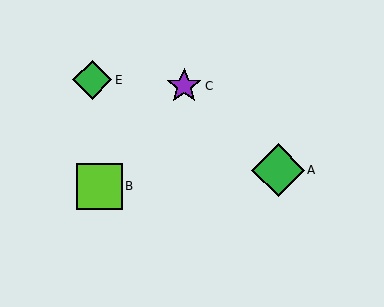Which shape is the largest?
The green diamond (labeled A) is the largest.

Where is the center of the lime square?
The center of the lime square is at (99, 186).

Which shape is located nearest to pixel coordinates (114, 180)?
The lime square (labeled B) at (99, 186) is nearest to that location.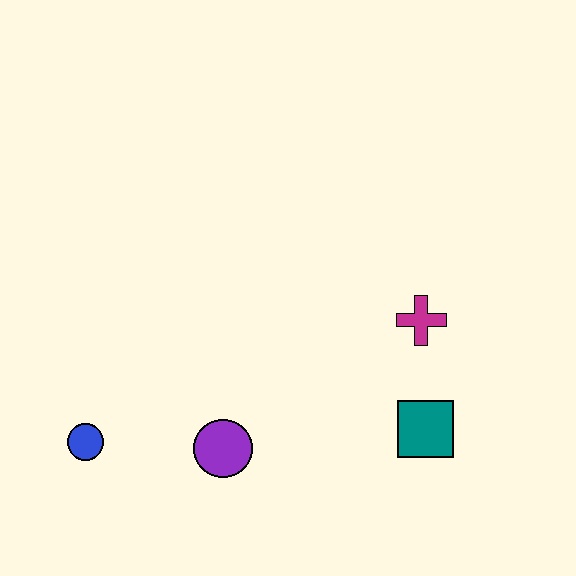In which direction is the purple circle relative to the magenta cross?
The purple circle is to the left of the magenta cross.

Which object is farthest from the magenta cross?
The blue circle is farthest from the magenta cross.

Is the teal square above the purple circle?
Yes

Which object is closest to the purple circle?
The blue circle is closest to the purple circle.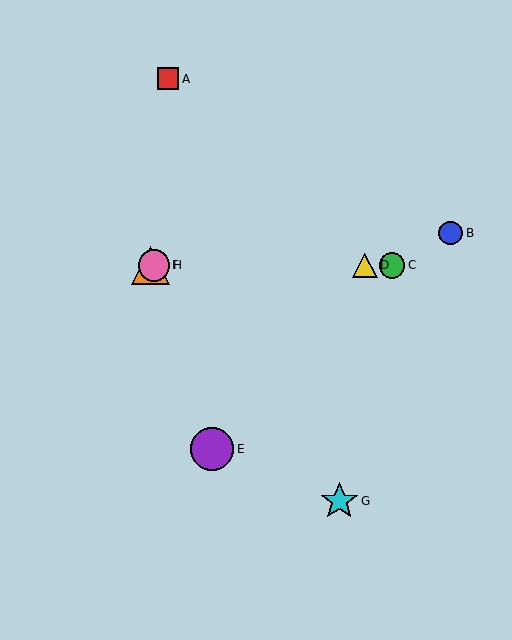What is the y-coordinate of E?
Object E is at y≈449.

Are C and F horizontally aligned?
Yes, both are at y≈265.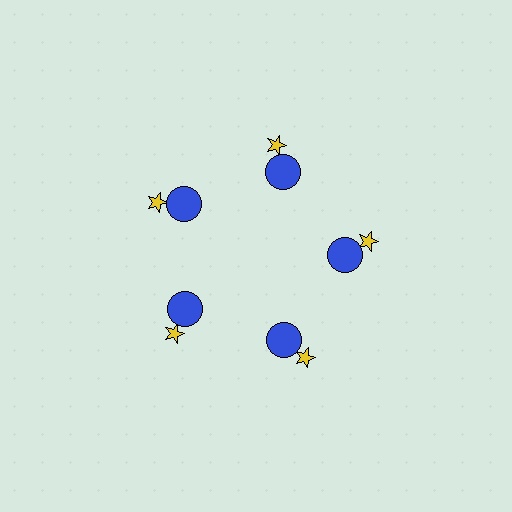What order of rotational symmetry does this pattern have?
This pattern has 5-fold rotational symmetry.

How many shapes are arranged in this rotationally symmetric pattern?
There are 10 shapes, arranged in 5 groups of 2.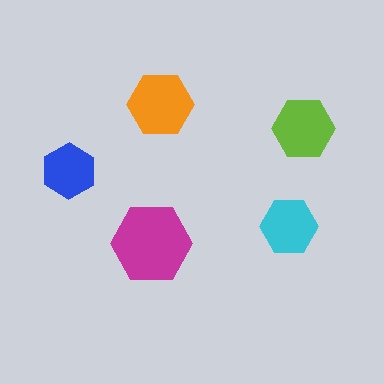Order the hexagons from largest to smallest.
the magenta one, the orange one, the lime one, the cyan one, the blue one.